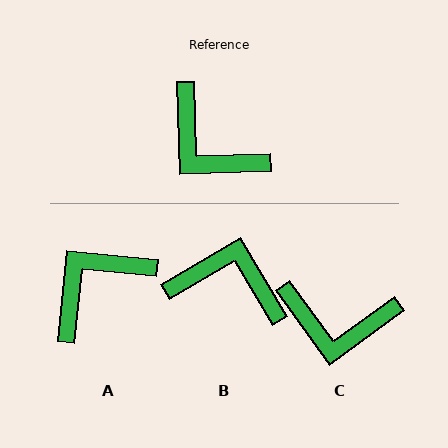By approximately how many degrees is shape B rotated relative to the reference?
Approximately 151 degrees clockwise.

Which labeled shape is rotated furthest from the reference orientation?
B, about 151 degrees away.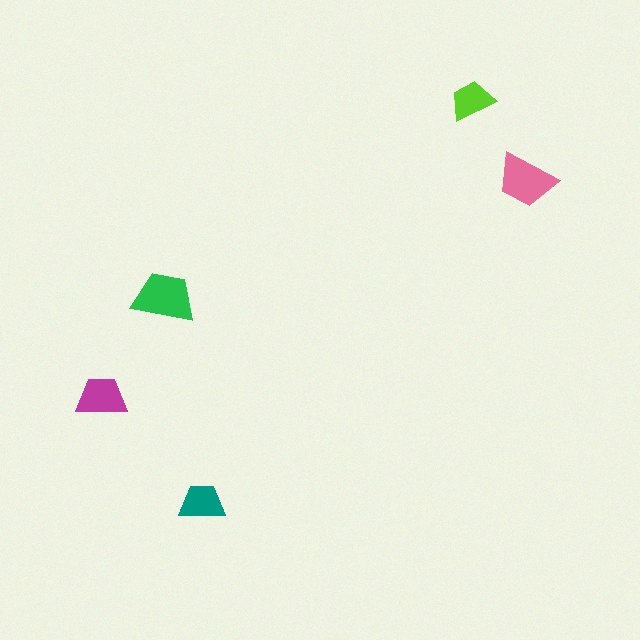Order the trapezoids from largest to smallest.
the green one, the pink one, the magenta one, the teal one, the lime one.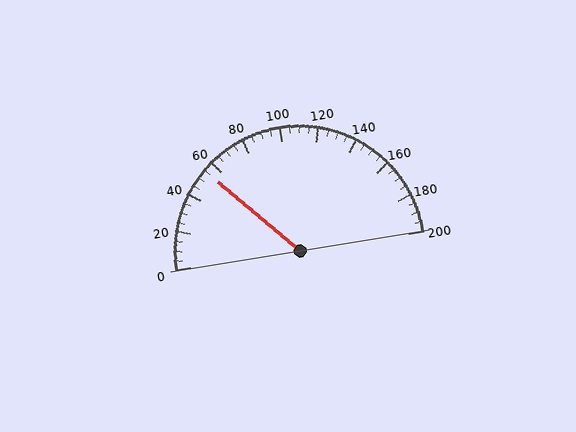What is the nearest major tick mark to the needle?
The nearest major tick mark is 60.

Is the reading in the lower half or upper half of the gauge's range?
The reading is in the lower half of the range (0 to 200).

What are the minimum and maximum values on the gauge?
The gauge ranges from 0 to 200.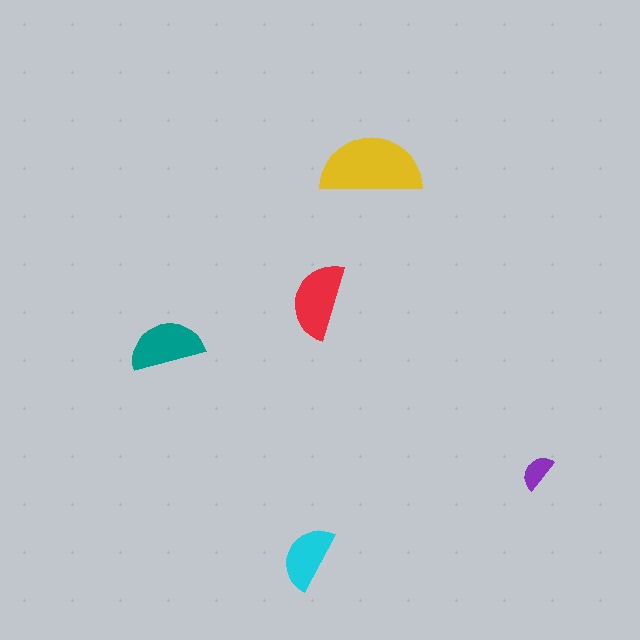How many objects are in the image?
There are 5 objects in the image.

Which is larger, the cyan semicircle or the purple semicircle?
The cyan one.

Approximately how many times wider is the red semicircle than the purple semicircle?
About 2 times wider.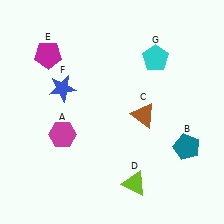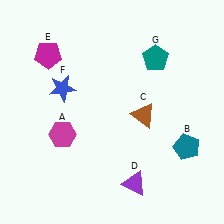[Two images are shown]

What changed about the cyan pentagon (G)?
In Image 1, G is cyan. In Image 2, it changed to teal.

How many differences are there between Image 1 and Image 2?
There are 2 differences between the two images.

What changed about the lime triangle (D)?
In Image 1, D is lime. In Image 2, it changed to purple.